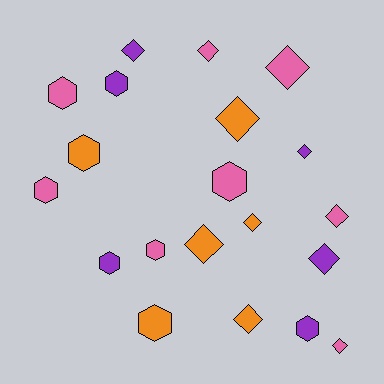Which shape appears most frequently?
Diamond, with 11 objects.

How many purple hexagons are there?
There are 3 purple hexagons.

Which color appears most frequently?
Pink, with 8 objects.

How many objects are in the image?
There are 20 objects.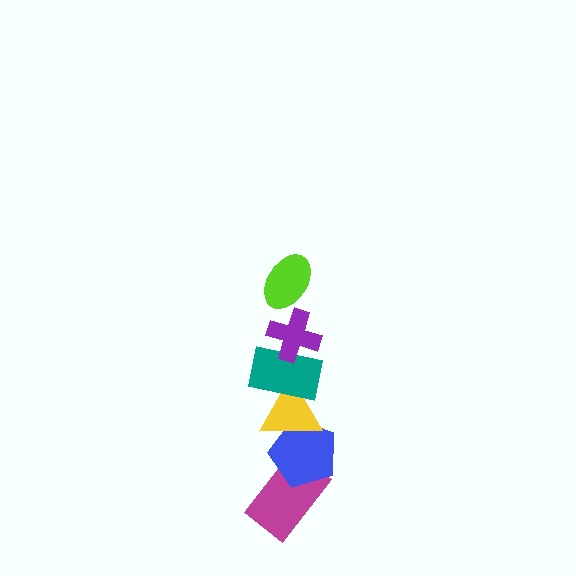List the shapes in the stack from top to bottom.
From top to bottom: the lime ellipse, the purple cross, the teal rectangle, the yellow triangle, the blue pentagon, the magenta rectangle.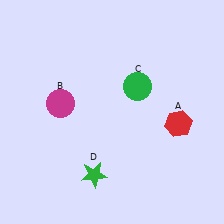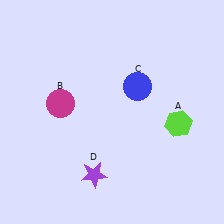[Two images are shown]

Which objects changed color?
A changed from red to lime. C changed from green to blue. D changed from green to purple.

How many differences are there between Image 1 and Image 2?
There are 3 differences between the two images.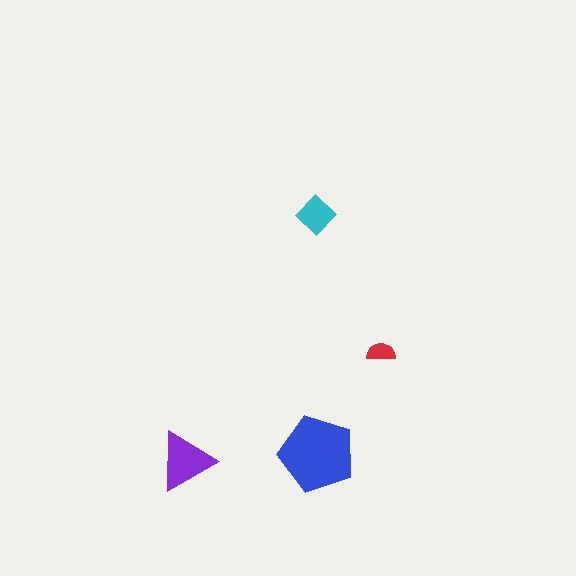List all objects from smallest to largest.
The red semicircle, the cyan diamond, the purple triangle, the blue pentagon.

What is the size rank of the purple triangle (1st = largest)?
2nd.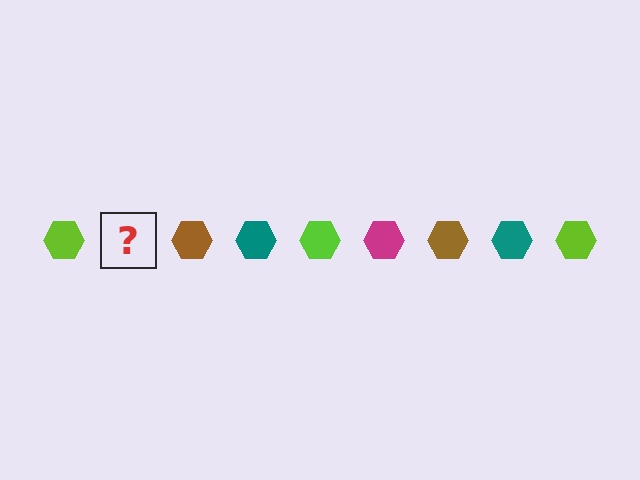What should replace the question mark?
The question mark should be replaced with a magenta hexagon.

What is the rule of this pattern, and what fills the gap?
The rule is that the pattern cycles through lime, magenta, brown, teal hexagons. The gap should be filled with a magenta hexagon.